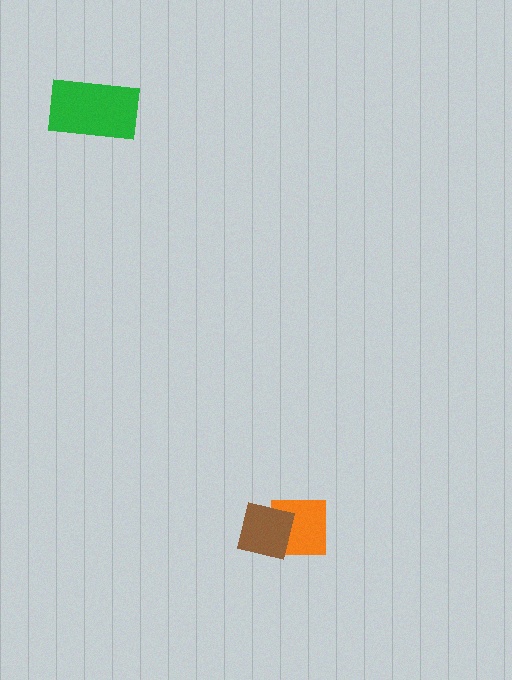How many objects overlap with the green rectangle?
0 objects overlap with the green rectangle.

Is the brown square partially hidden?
No, no other shape covers it.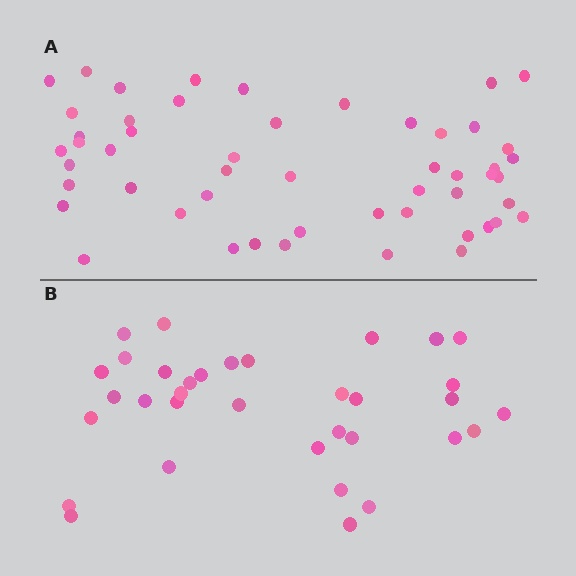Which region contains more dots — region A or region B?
Region A (the top region) has more dots.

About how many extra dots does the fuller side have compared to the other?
Region A has approximately 20 more dots than region B.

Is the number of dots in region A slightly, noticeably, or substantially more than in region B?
Region A has substantially more. The ratio is roughly 1.5 to 1.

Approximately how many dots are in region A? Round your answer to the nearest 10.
About 50 dots. (The exact count is 52, which rounds to 50.)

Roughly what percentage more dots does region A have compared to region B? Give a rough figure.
About 55% more.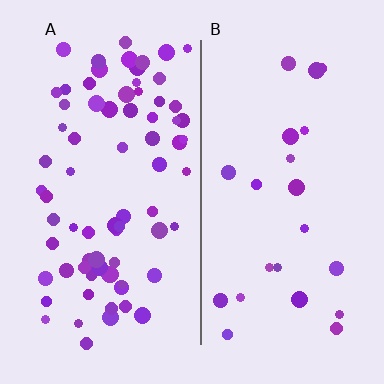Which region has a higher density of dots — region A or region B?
A (the left).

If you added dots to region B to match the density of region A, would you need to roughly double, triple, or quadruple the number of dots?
Approximately triple.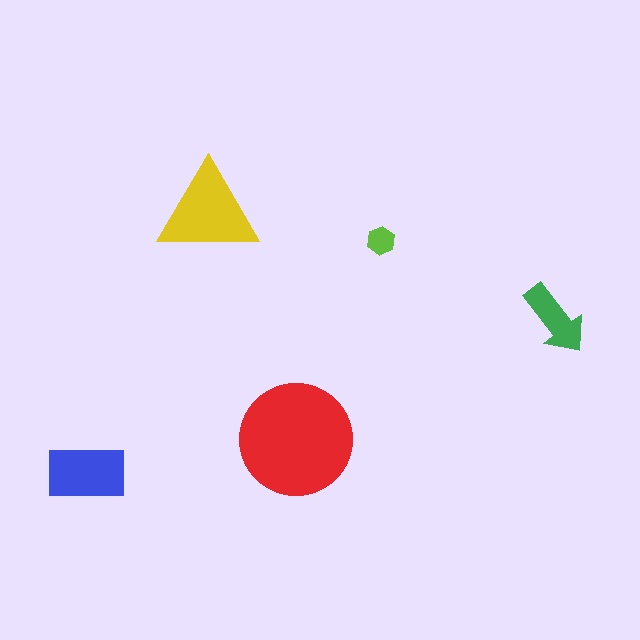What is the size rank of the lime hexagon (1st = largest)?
5th.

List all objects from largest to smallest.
The red circle, the yellow triangle, the blue rectangle, the green arrow, the lime hexagon.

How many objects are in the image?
There are 5 objects in the image.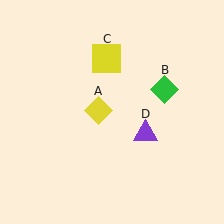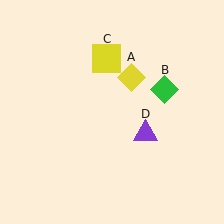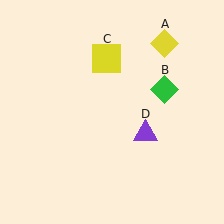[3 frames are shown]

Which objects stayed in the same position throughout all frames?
Green diamond (object B) and yellow square (object C) and purple triangle (object D) remained stationary.